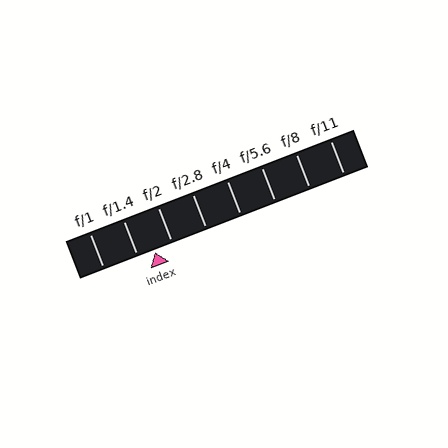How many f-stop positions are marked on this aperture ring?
There are 8 f-stop positions marked.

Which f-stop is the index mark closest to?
The index mark is closest to f/1.4.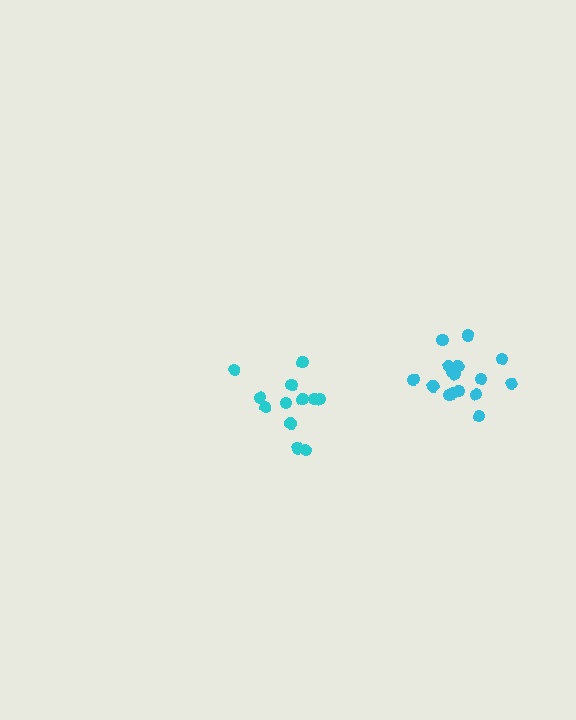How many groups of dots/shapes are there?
There are 2 groups.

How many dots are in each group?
Group 1: 16 dots, Group 2: 12 dots (28 total).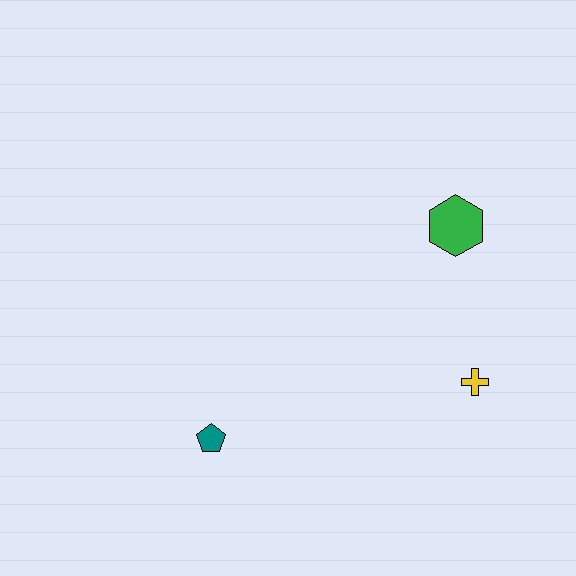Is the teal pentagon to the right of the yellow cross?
No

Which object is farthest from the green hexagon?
The teal pentagon is farthest from the green hexagon.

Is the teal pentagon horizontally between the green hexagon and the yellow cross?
No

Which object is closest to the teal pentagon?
The yellow cross is closest to the teal pentagon.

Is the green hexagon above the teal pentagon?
Yes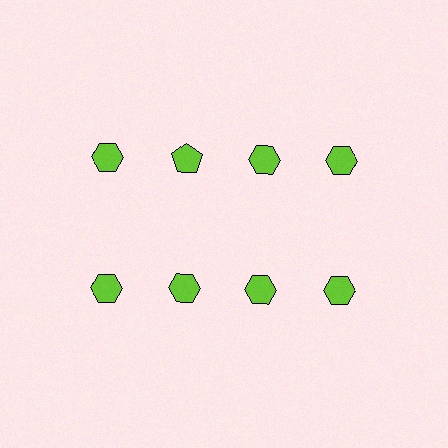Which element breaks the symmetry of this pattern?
The lime pentagon in the top row, second from left column breaks the symmetry. All other shapes are lime hexagons.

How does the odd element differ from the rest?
It has a different shape: pentagon instead of hexagon.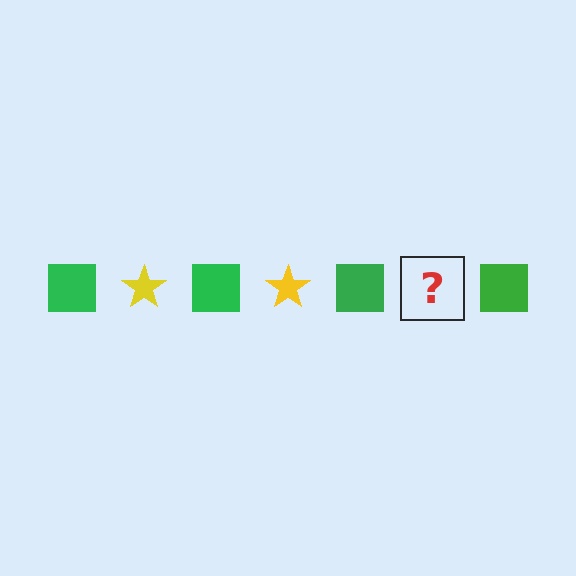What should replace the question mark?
The question mark should be replaced with a yellow star.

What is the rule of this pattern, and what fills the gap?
The rule is that the pattern alternates between green square and yellow star. The gap should be filled with a yellow star.